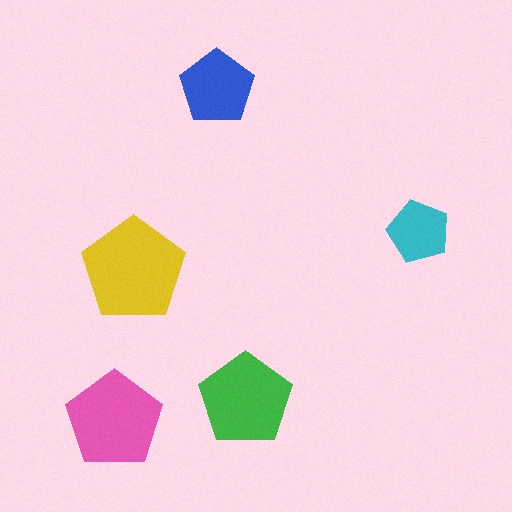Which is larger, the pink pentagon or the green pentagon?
The pink one.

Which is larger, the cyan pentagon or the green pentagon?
The green one.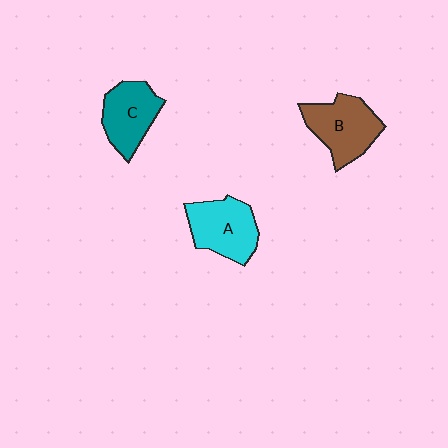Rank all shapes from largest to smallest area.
From largest to smallest: B (brown), A (cyan), C (teal).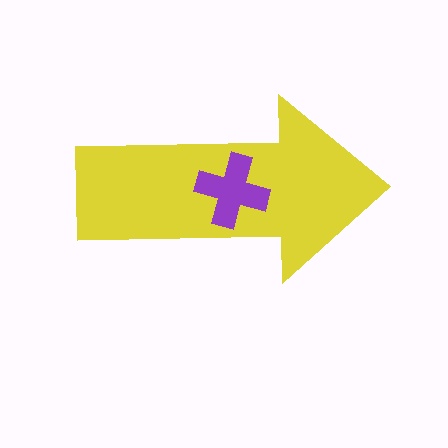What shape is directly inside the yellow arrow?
The purple cross.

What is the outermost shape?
The yellow arrow.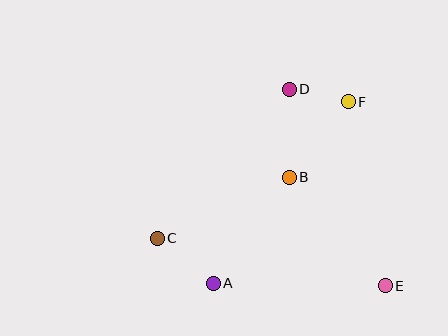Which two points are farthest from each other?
Points C and F are farthest from each other.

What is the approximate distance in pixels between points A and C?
The distance between A and C is approximately 72 pixels.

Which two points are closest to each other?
Points D and F are closest to each other.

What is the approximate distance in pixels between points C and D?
The distance between C and D is approximately 199 pixels.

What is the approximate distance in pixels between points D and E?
The distance between D and E is approximately 219 pixels.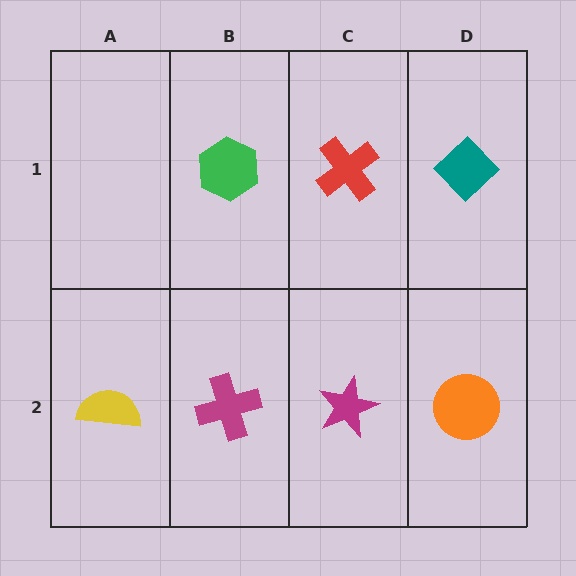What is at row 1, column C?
A red cross.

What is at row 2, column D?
An orange circle.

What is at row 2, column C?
A magenta star.